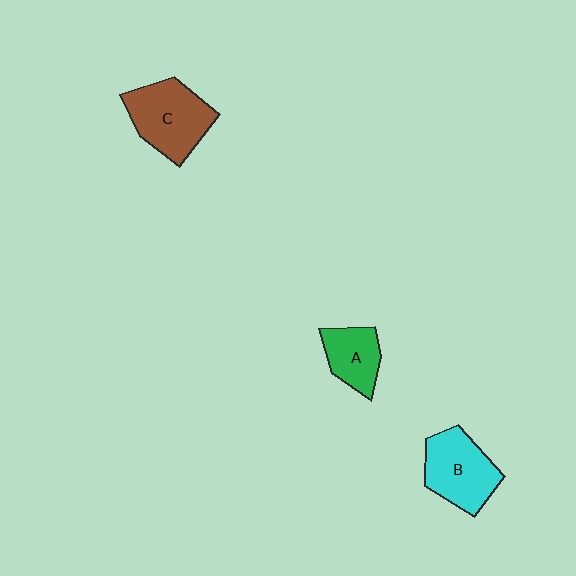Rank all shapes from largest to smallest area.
From largest to smallest: C (brown), B (cyan), A (green).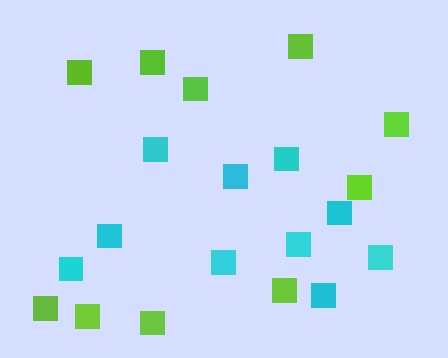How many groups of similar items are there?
There are 2 groups: one group of cyan squares (10) and one group of lime squares (10).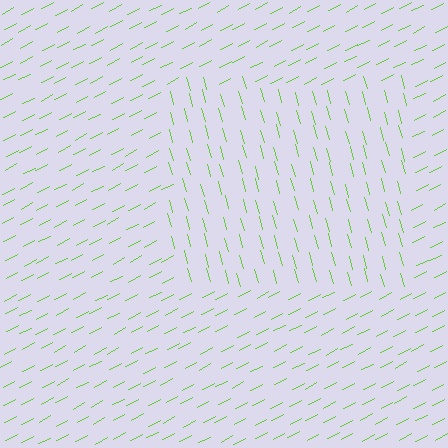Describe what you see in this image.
The image is filled with small lime line segments. A rectangle region in the image has lines oriented differently from the surrounding lines, creating a visible texture boundary.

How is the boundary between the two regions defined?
The boundary is defined purely by a change in line orientation (approximately 78 degrees difference). All lines are the same color and thickness.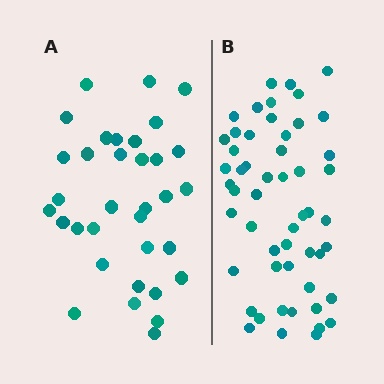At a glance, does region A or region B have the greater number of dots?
Region B (the right region) has more dots.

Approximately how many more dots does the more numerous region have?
Region B has approximately 20 more dots than region A.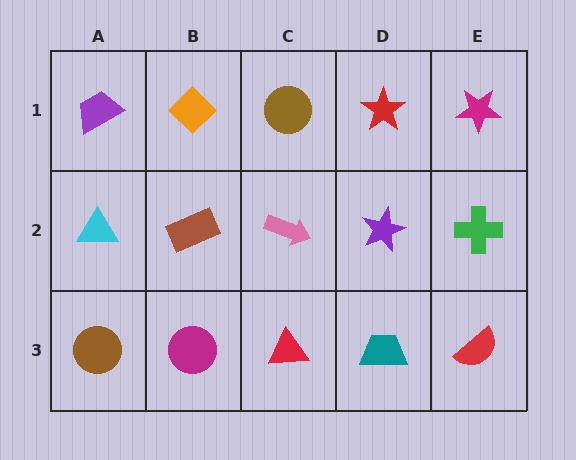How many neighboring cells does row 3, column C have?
3.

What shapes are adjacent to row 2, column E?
A magenta star (row 1, column E), a red semicircle (row 3, column E), a purple star (row 2, column D).